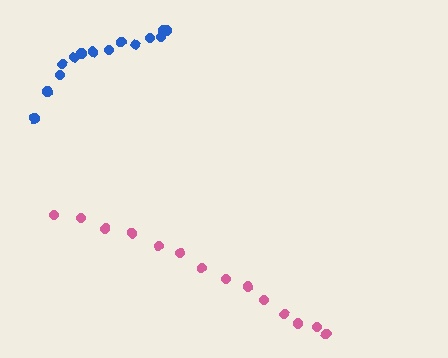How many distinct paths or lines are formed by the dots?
There are 2 distinct paths.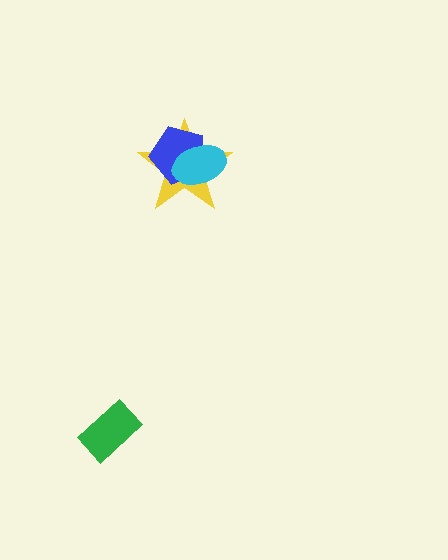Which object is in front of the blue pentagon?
The cyan ellipse is in front of the blue pentagon.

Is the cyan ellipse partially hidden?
No, no other shape covers it.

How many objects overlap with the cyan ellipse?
2 objects overlap with the cyan ellipse.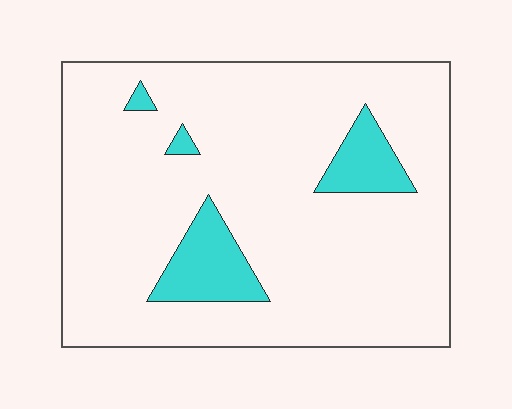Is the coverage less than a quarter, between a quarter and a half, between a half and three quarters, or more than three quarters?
Less than a quarter.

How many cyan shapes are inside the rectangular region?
4.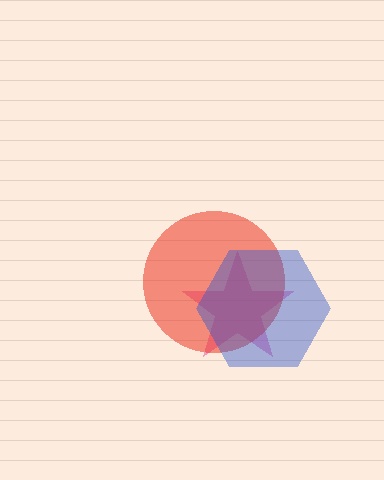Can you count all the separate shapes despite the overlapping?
Yes, there are 3 separate shapes.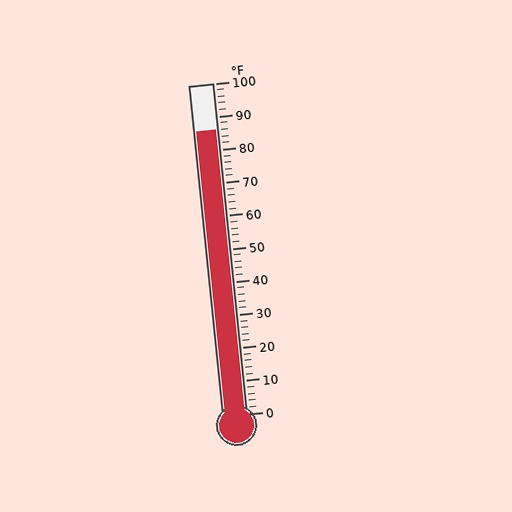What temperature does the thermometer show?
The thermometer shows approximately 86°F.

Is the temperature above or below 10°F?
The temperature is above 10°F.